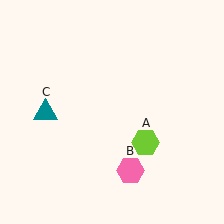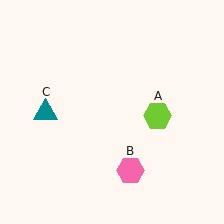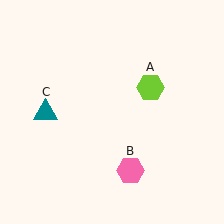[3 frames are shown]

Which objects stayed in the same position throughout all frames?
Pink hexagon (object B) and teal triangle (object C) remained stationary.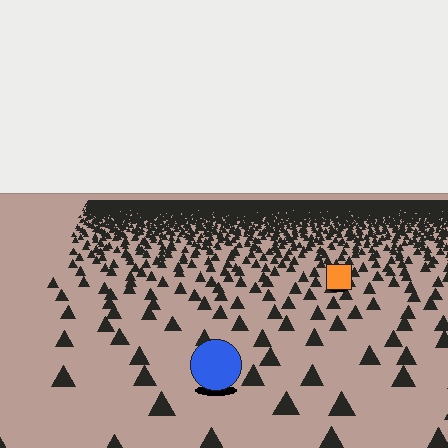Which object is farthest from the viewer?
The orange square is farthest from the viewer. It appears smaller and the ground texture around it is denser.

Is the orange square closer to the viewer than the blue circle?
No. The blue circle is closer — you can tell from the texture gradient: the ground texture is coarser near it.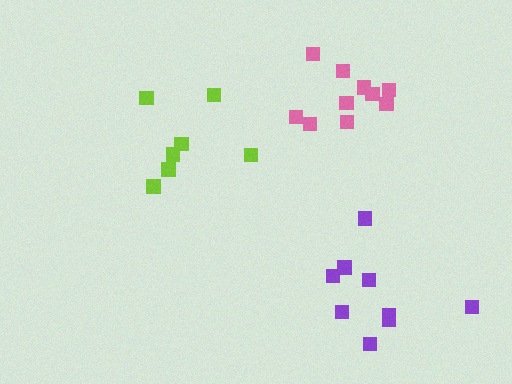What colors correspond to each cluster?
The clusters are colored: lime, purple, pink.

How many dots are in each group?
Group 1: 7 dots, Group 2: 9 dots, Group 3: 10 dots (26 total).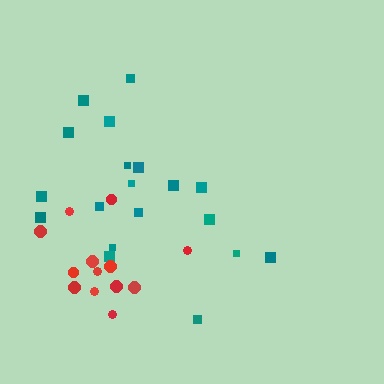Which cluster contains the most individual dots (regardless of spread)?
Teal (19).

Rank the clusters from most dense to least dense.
red, teal.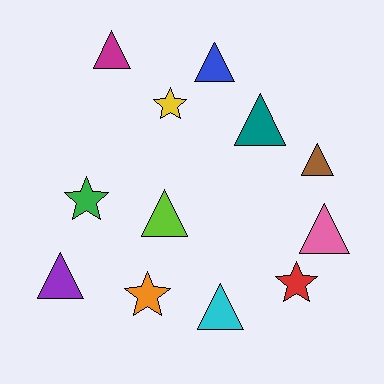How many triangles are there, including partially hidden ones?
There are 8 triangles.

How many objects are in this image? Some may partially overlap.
There are 12 objects.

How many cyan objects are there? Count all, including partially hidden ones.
There is 1 cyan object.